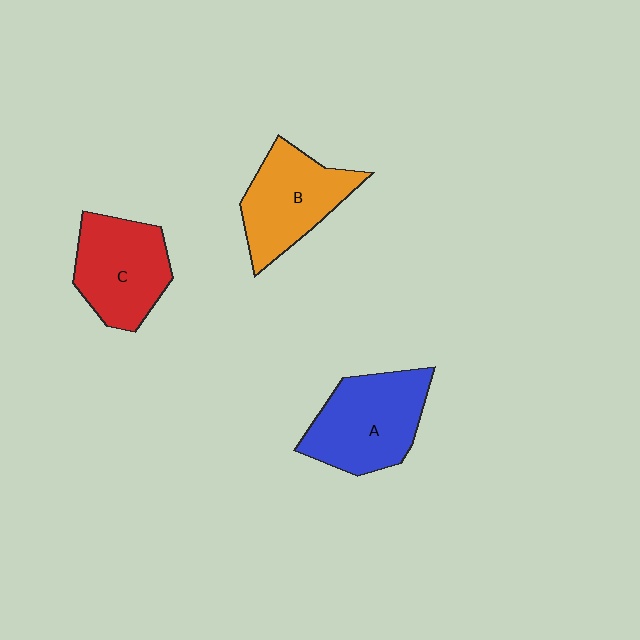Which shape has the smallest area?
Shape B (orange).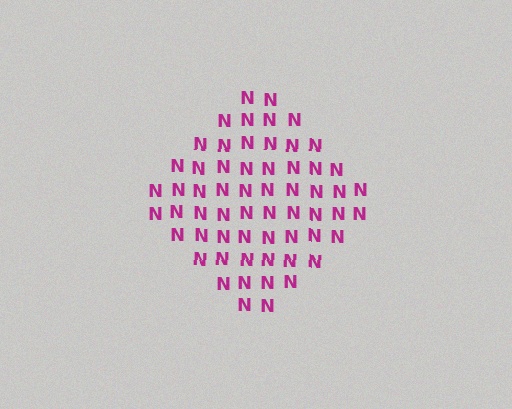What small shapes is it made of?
It is made of small letter N's.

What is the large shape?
The large shape is a diamond.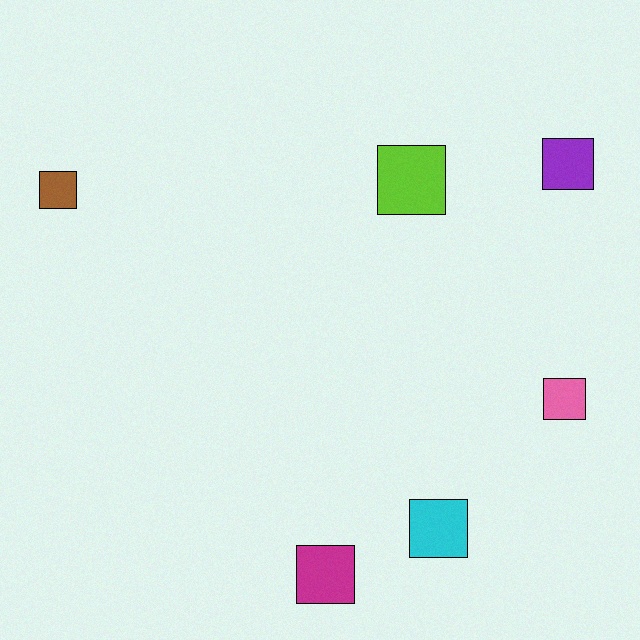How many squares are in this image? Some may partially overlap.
There are 6 squares.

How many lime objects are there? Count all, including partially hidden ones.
There is 1 lime object.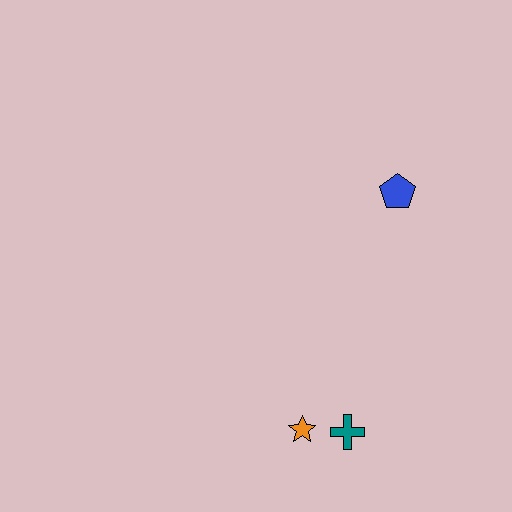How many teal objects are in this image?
There is 1 teal object.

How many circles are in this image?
There are no circles.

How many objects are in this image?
There are 3 objects.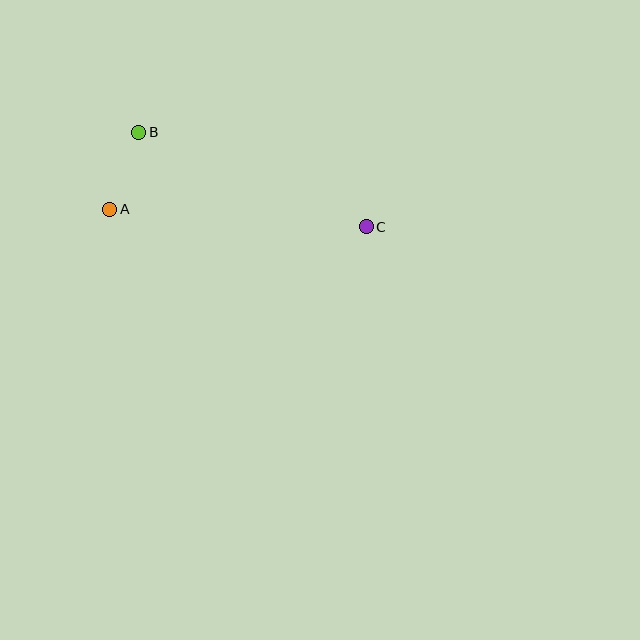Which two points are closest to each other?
Points A and B are closest to each other.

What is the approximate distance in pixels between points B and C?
The distance between B and C is approximately 246 pixels.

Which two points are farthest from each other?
Points A and C are farthest from each other.